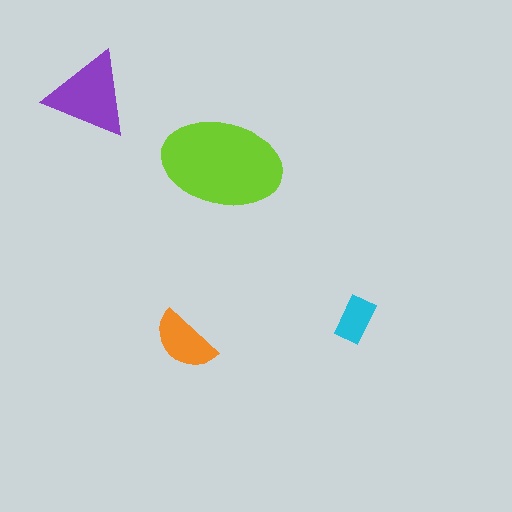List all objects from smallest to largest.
The cyan rectangle, the orange semicircle, the purple triangle, the lime ellipse.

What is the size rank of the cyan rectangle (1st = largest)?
4th.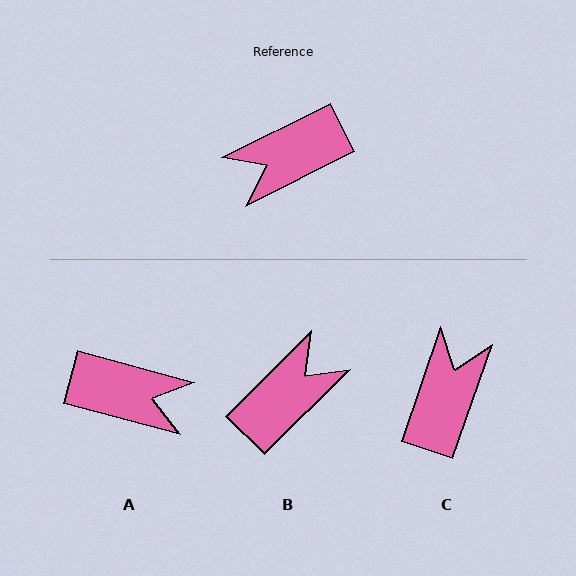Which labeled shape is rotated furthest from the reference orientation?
B, about 162 degrees away.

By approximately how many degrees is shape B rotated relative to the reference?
Approximately 162 degrees clockwise.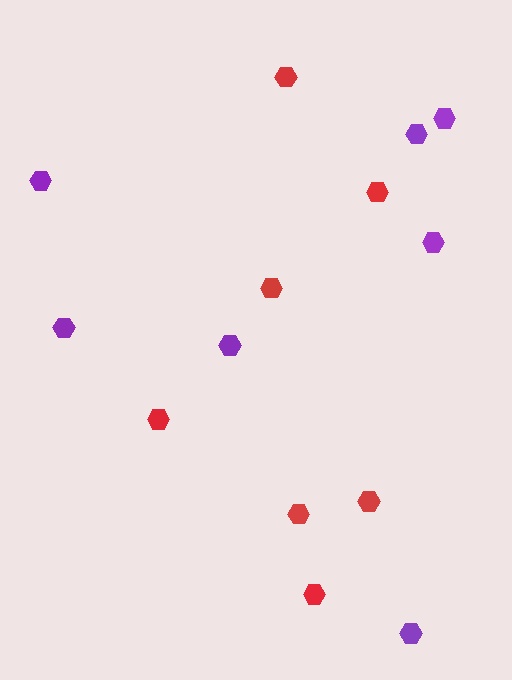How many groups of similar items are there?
There are 2 groups: one group of red hexagons (7) and one group of purple hexagons (7).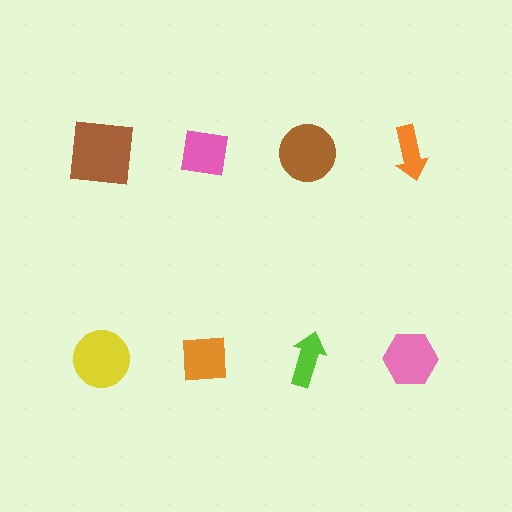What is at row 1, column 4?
An orange arrow.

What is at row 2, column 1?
A yellow circle.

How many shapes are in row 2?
4 shapes.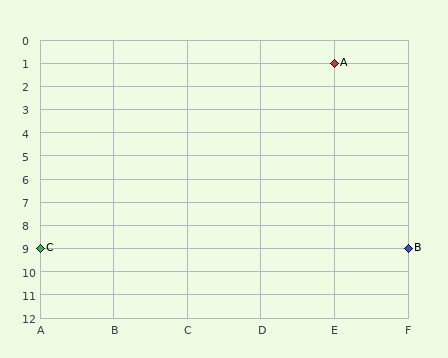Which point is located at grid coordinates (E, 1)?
Point A is at (E, 1).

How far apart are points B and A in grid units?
Points B and A are 1 column and 8 rows apart (about 8.1 grid units diagonally).